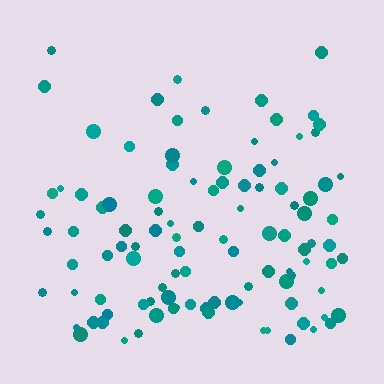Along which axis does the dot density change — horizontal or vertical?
Vertical.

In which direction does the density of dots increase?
From top to bottom, with the bottom side densest.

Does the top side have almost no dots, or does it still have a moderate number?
Still a moderate number, just noticeably fewer than the bottom.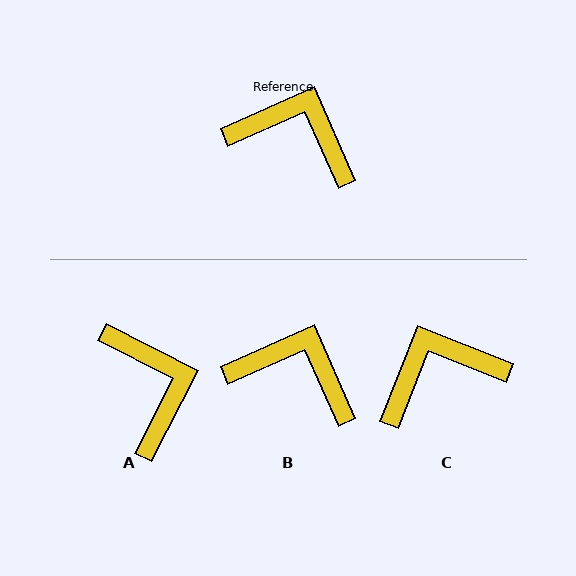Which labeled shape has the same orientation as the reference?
B.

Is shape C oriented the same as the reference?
No, it is off by about 45 degrees.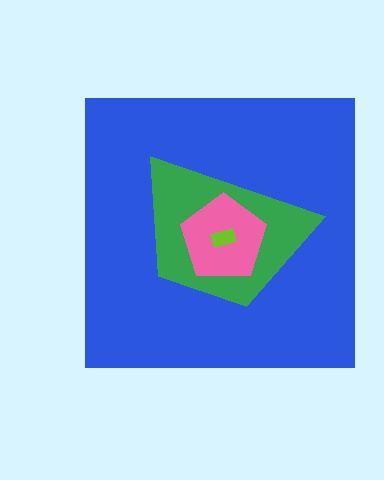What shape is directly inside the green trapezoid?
The pink pentagon.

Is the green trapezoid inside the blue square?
Yes.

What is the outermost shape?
The blue square.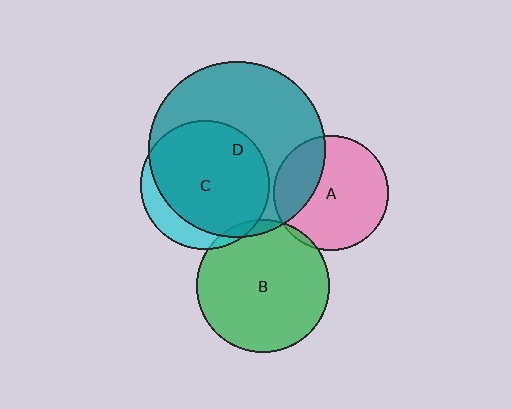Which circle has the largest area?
Circle D (teal).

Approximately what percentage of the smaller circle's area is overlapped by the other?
Approximately 5%.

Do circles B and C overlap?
Yes.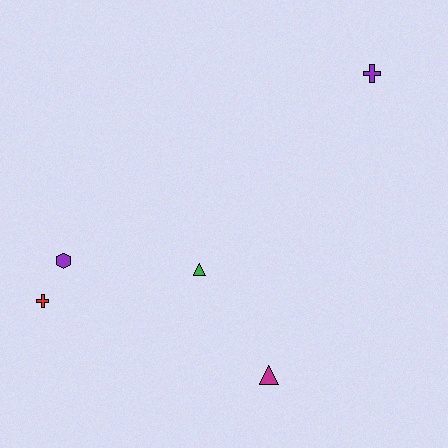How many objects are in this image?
There are 5 objects.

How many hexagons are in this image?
There is 1 hexagon.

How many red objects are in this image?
There is 1 red object.